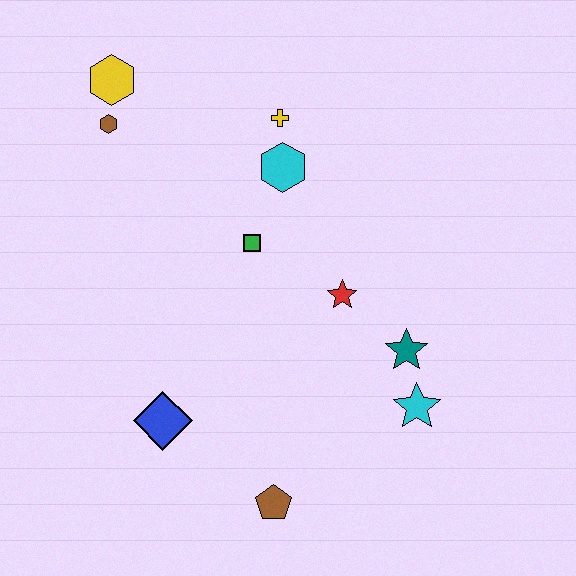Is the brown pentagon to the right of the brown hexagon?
Yes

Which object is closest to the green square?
The cyan hexagon is closest to the green square.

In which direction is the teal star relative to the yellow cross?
The teal star is below the yellow cross.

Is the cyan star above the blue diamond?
Yes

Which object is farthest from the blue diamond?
The yellow hexagon is farthest from the blue diamond.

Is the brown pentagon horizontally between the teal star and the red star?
No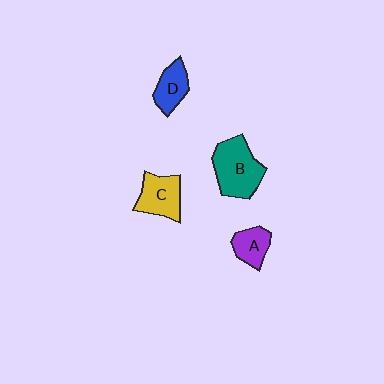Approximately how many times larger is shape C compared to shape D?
Approximately 1.3 times.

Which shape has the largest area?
Shape B (teal).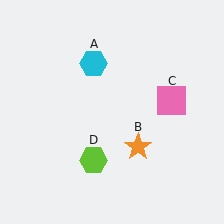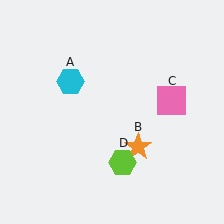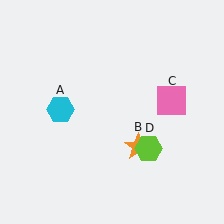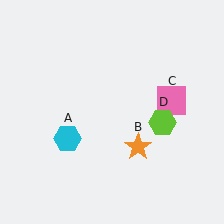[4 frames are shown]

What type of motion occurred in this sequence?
The cyan hexagon (object A), lime hexagon (object D) rotated counterclockwise around the center of the scene.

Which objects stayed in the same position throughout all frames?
Orange star (object B) and pink square (object C) remained stationary.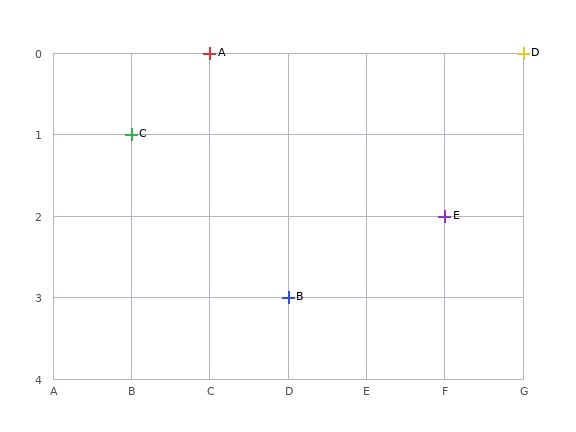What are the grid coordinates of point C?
Point C is at grid coordinates (B, 1).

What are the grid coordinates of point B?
Point B is at grid coordinates (D, 3).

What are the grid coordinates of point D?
Point D is at grid coordinates (G, 0).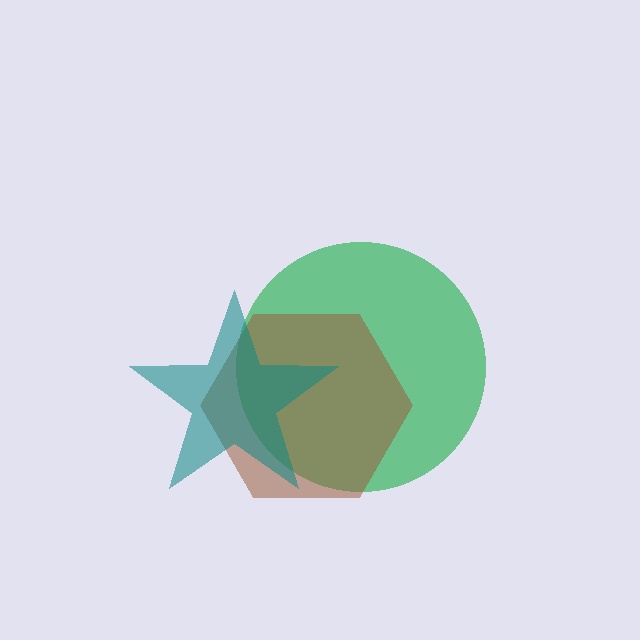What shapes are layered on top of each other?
The layered shapes are: a green circle, a brown hexagon, a teal star.